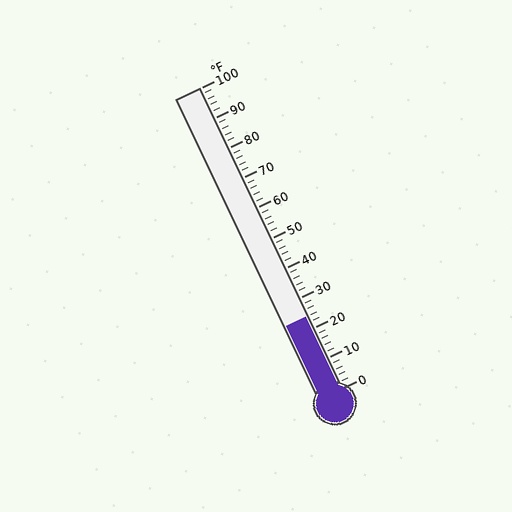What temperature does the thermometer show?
The thermometer shows approximately 24°F.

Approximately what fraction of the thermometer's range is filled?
The thermometer is filled to approximately 25% of its range.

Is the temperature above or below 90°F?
The temperature is below 90°F.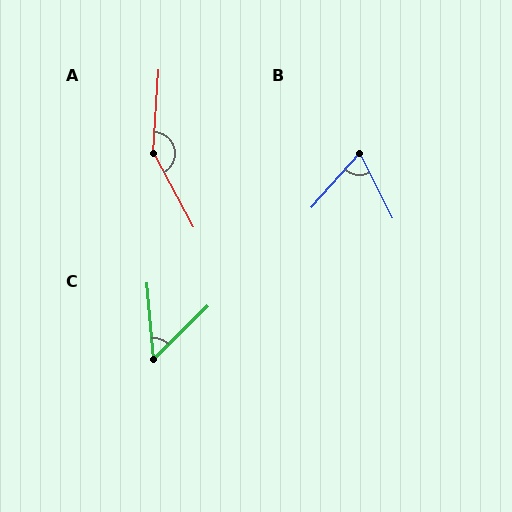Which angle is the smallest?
C, at approximately 50 degrees.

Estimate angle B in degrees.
Approximately 68 degrees.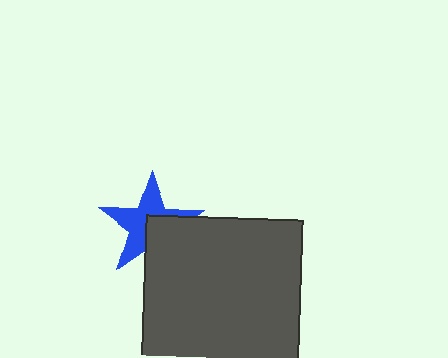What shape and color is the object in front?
The object in front is a dark gray square.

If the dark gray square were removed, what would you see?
You would see the complete blue star.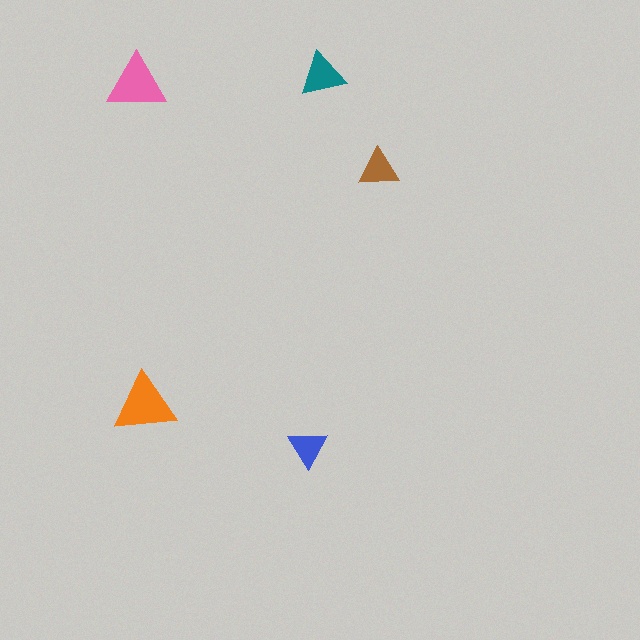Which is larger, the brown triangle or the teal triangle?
The teal one.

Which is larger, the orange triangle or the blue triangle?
The orange one.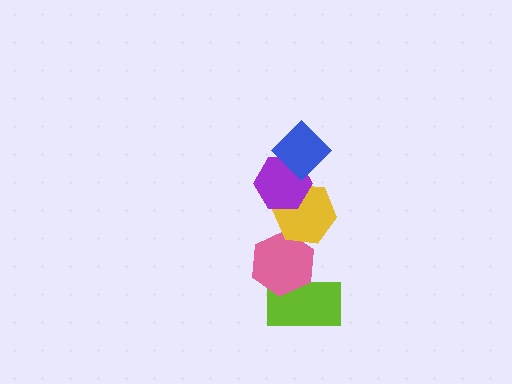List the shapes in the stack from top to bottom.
From top to bottom: the blue diamond, the purple hexagon, the yellow hexagon, the pink hexagon, the lime rectangle.